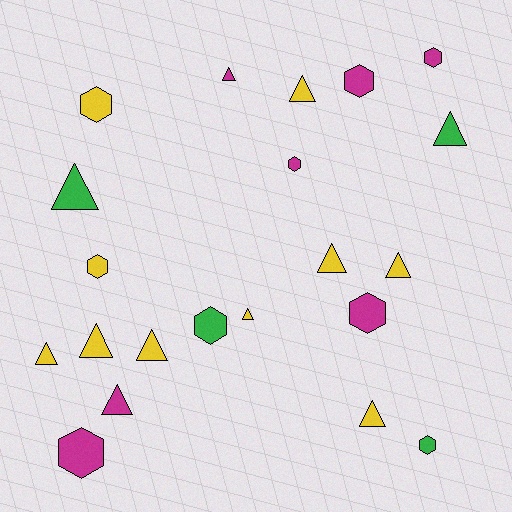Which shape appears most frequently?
Triangle, with 12 objects.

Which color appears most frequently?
Yellow, with 10 objects.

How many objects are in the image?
There are 21 objects.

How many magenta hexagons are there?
There are 5 magenta hexagons.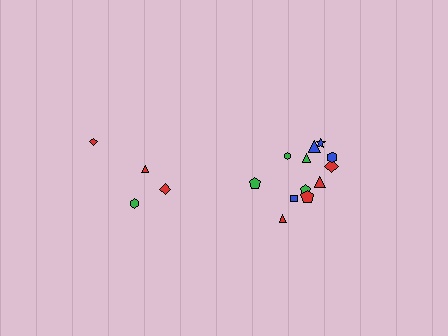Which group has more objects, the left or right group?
The right group.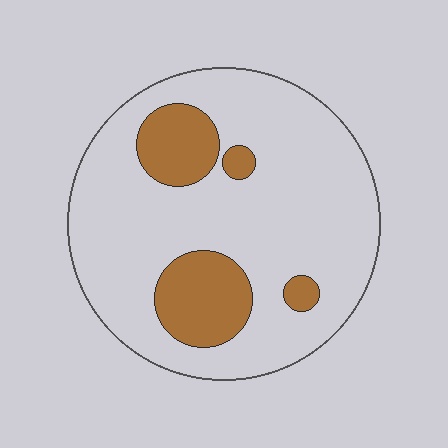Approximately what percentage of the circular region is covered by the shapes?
Approximately 20%.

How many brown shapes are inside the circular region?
4.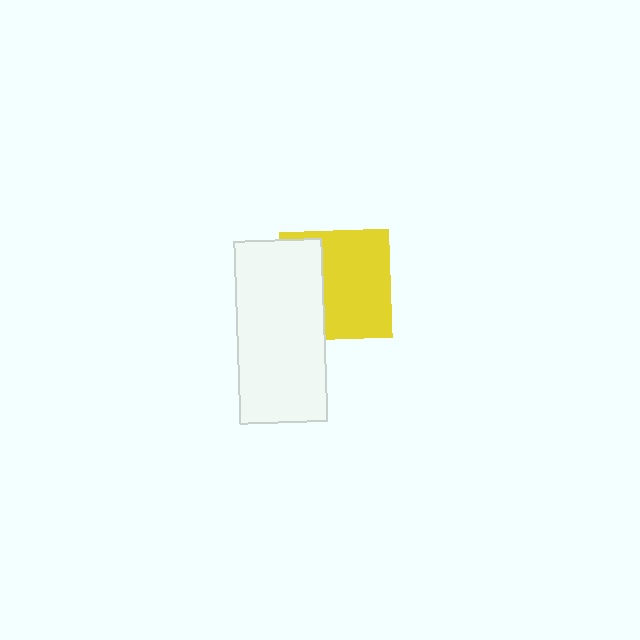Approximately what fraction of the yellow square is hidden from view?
Roughly 38% of the yellow square is hidden behind the white rectangle.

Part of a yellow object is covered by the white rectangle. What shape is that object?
It is a square.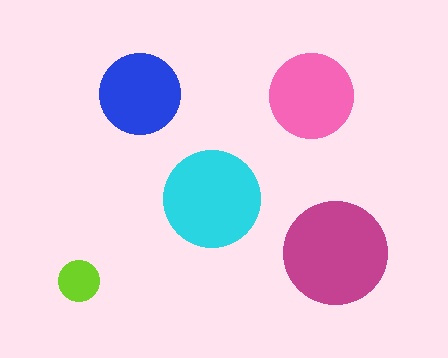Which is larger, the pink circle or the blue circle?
The pink one.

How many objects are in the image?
There are 5 objects in the image.